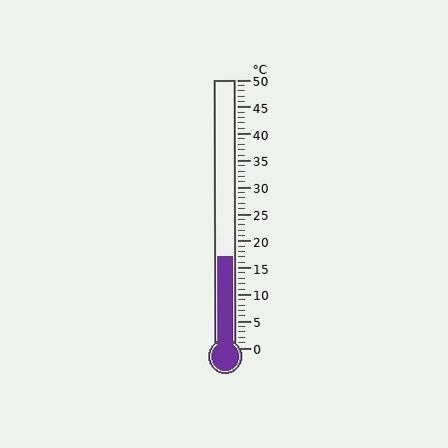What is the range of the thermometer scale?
The thermometer scale ranges from 0°C to 50°C.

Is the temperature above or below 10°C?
The temperature is above 10°C.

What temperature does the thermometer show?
The thermometer shows approximately 17°C.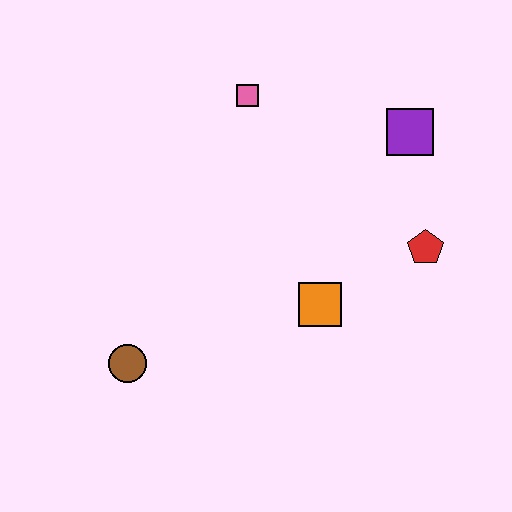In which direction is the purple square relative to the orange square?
The purple square is above the orange square.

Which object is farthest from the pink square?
The brown circle is farthest from the pink square.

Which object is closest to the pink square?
The purple square is closest to the pink square.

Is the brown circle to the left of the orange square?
Yes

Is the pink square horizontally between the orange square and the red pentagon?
No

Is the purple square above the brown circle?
Yes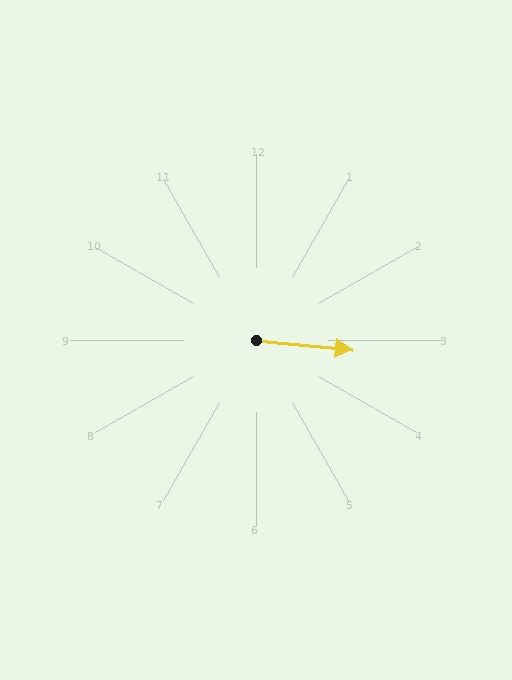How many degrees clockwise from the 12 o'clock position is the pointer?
Approximately 96 degrees.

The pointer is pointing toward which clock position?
Roughly 3 o'clock.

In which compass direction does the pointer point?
East.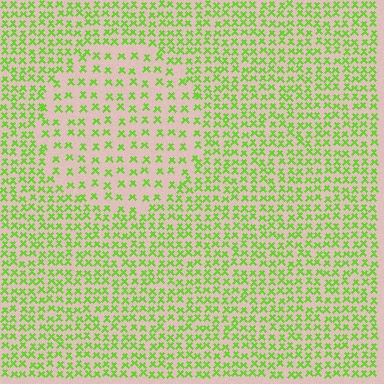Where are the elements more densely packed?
The elements are more densely packed outside the circle boundary.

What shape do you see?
I see a circle.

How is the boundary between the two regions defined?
The boundary is defined by a change in element density (approximately 1.9x ratio). All elements are the same color, size, and shape.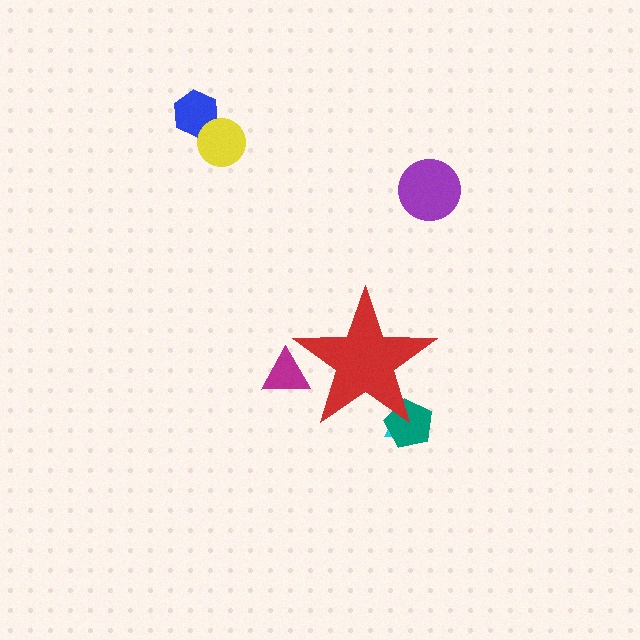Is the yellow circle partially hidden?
No, the yellow circle is fully visible.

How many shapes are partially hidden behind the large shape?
3 shapes are partially hidden.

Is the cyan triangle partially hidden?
Yes, the cyan triangle is partially hidden behind the red star.